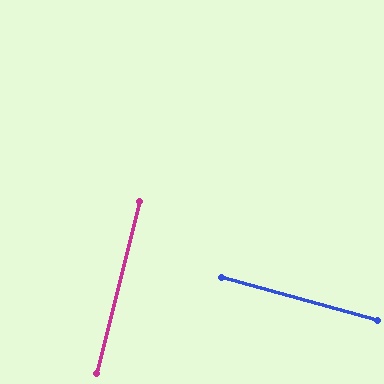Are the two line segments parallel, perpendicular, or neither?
Perpendicular — they meet at approximately 89°.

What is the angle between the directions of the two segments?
Approximately 89 degrees.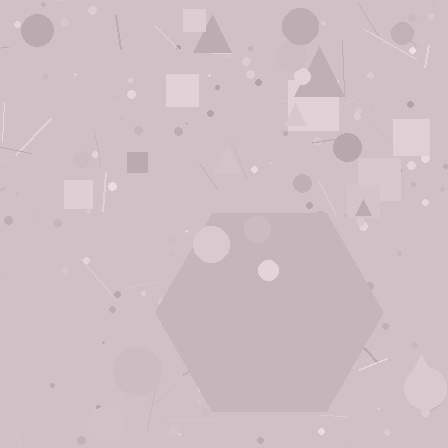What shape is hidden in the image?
A hexagon is hidden in the image.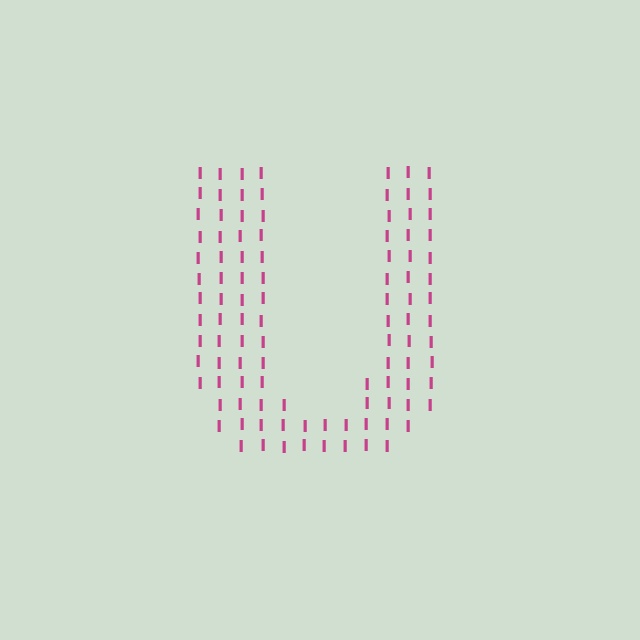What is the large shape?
The large shape is the letter U.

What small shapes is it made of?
It is made of small letter I's.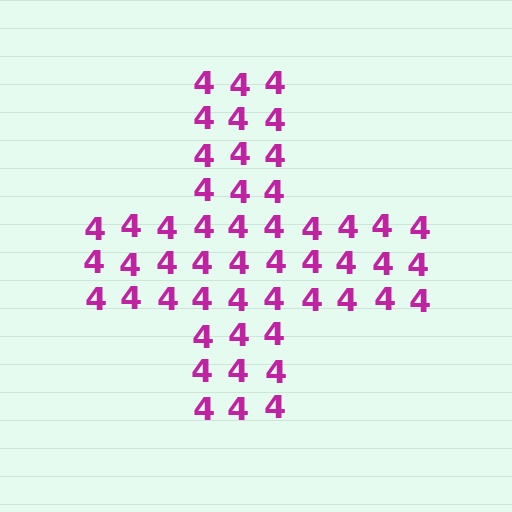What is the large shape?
The large shape is a cross.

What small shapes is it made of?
It is made of small digit 4's.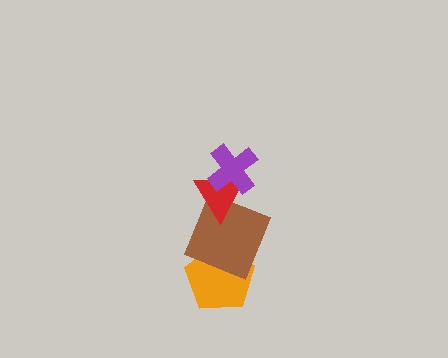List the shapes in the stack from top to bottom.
From top to bottom: the purple cross, the red triangle, the brown square, the orange pentagon.